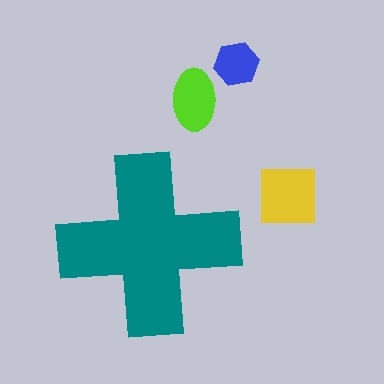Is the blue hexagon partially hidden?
No, the blue hexagon is fully visible.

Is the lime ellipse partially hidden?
No, the lime ellipse is fully visible.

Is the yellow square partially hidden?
No, the yellow square is fully visible.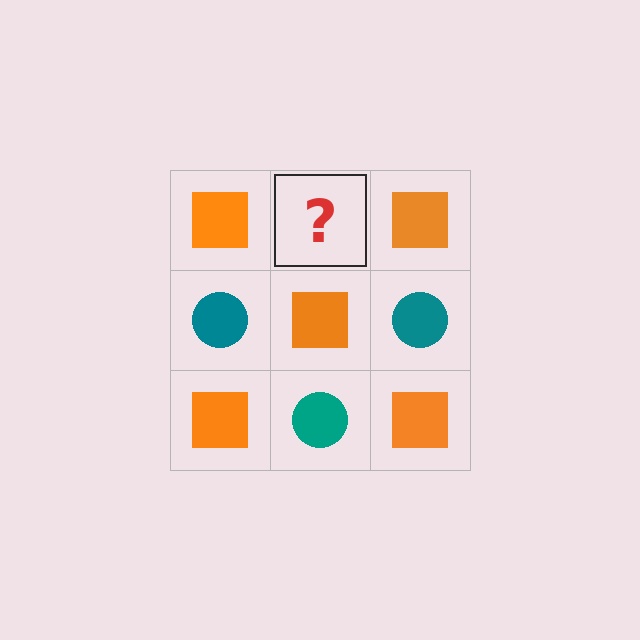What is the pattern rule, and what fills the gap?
The rule is that it alternates orange square and teal circle in a checkerboard pattern. The gap should be filled with a teal circle.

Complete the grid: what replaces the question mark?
The question mark should be replaced with a teal circle.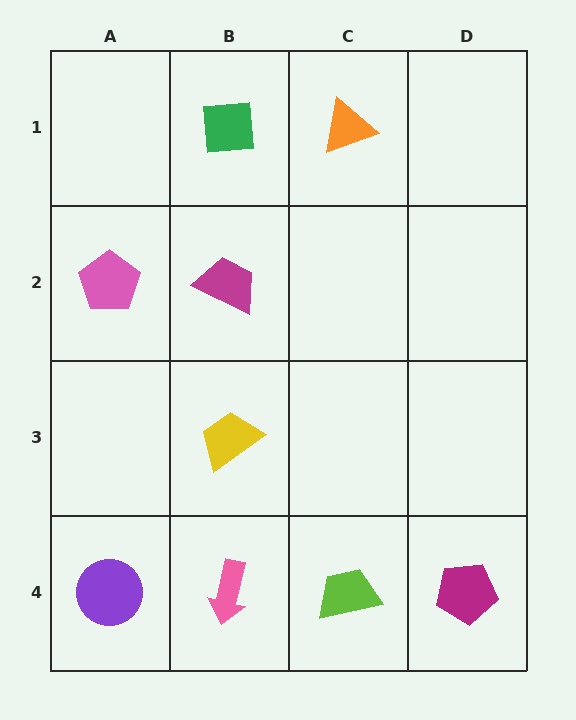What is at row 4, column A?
A purple circle.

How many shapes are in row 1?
2 shapes.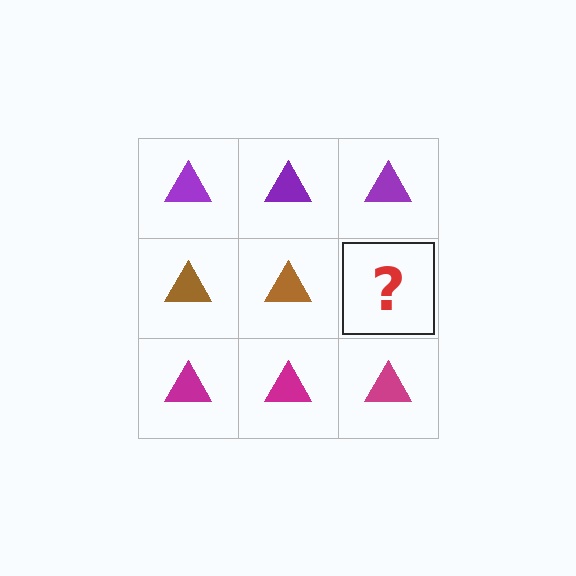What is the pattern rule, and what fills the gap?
The rule is that each row has a consistent color. The gap should be filled with a brown triangle.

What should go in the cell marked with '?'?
The missing cell should contain a brown triangle.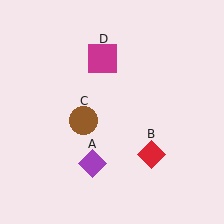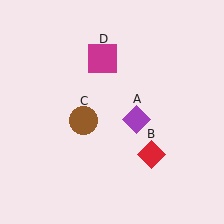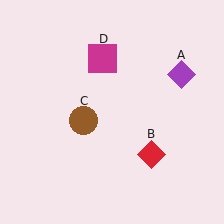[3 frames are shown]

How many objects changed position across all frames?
1 object changed position: purple diamond (object A).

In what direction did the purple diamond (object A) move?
The purple diamond (object A) moved up and to the right.